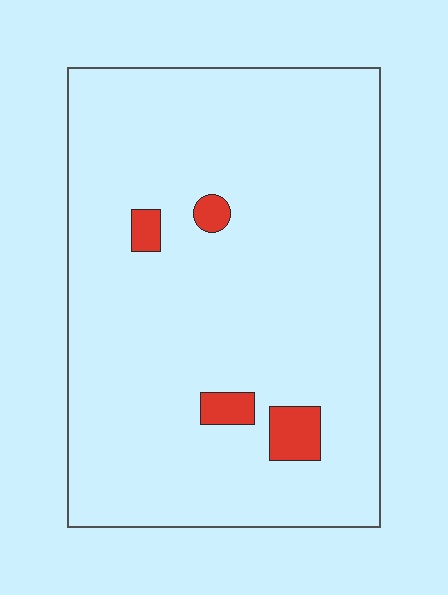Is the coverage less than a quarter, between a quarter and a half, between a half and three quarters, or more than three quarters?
Less than a quarter.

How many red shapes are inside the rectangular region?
4.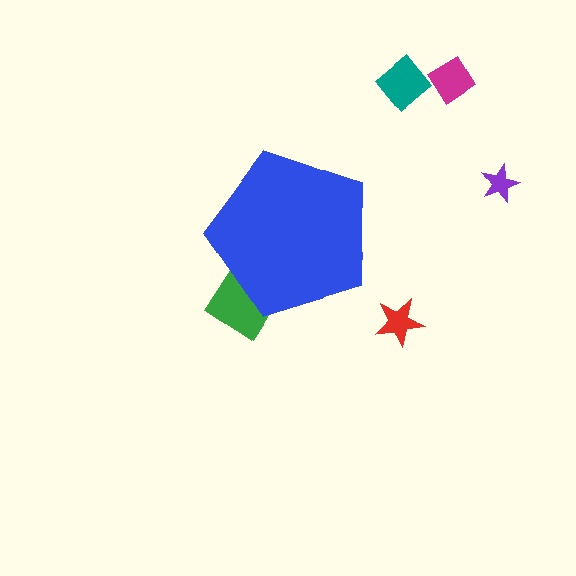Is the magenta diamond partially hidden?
No, the magenta diamond is fully visible.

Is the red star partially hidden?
No, the red star is fully visible.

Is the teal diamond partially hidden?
No, the teal diamond is fully visible.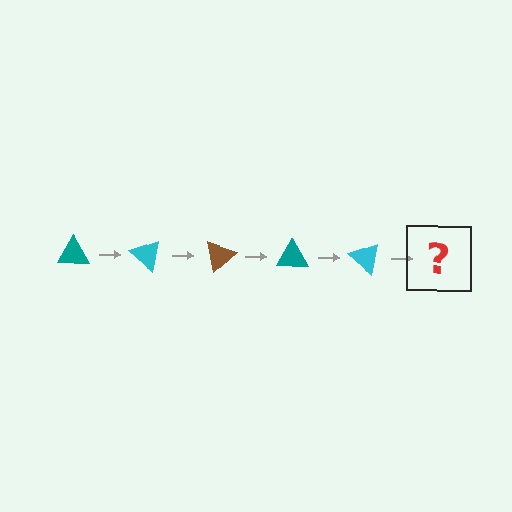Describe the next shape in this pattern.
It should be a brown triangle, rotated 200 degrees from the start.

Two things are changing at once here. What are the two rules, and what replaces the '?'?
The two rules are that it rotates 40 degrees each step and the color cycles through teal, cyan, and brown. The '?' should be a brown triangle, rotated 200 degrees from the start.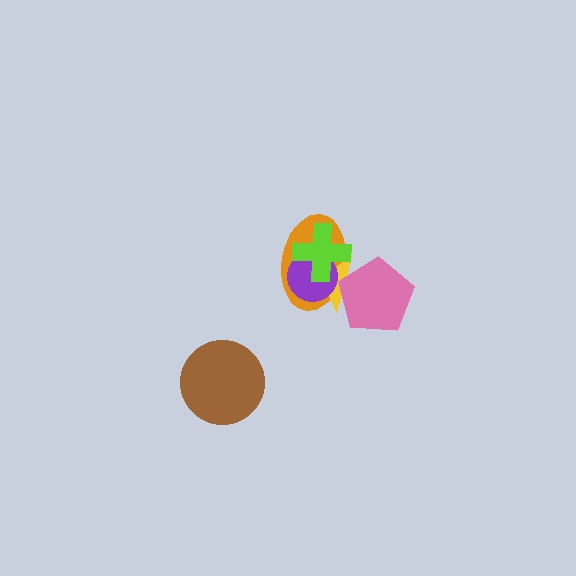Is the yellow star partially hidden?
Yes, it is partially covered by another shape.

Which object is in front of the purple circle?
The lime cross is in front of the purple circle.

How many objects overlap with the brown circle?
0 objects overlap with the brown circle.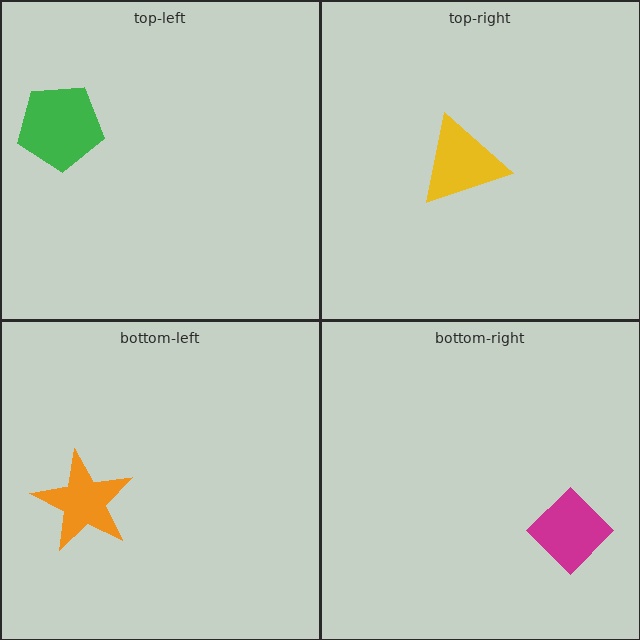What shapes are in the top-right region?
The yellow triangle.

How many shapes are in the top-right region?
1.